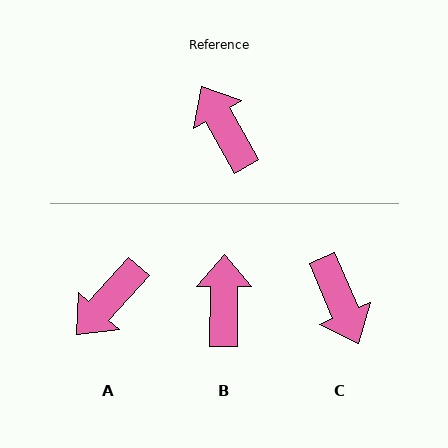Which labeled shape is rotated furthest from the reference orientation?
C, about 173 degrees away.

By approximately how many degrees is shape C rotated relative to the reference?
Approximately 173 degrees counter-clockwise.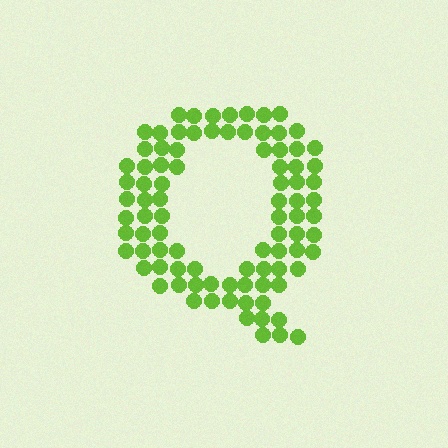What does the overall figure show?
The overall figure shows the letter Q.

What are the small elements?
The small elements are circles.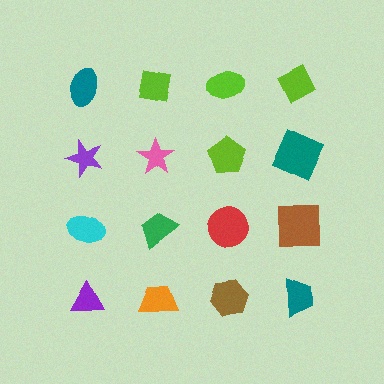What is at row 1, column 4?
A lime diamond.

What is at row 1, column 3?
A lime ellipse.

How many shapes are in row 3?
4 shapes.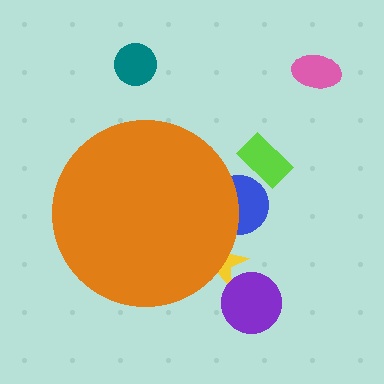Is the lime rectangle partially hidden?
No, the lime rectangle is fully visible.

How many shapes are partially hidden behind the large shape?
2 shapes are partially hidden.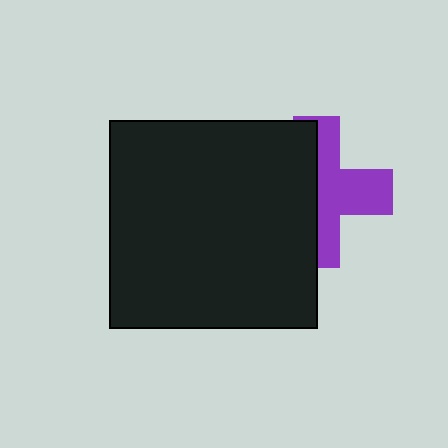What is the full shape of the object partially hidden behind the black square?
The partially hidden object is a purple cross.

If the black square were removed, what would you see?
You would see the complete purple cross.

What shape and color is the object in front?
The object in front is a black square.